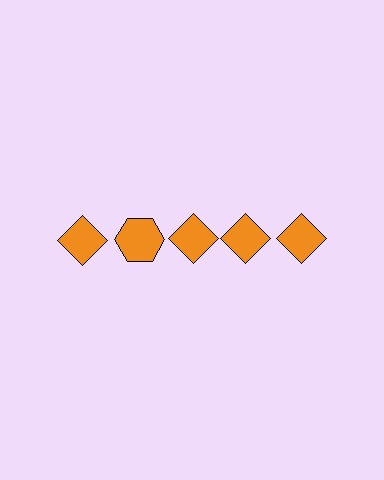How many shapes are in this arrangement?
There are 5 shapes arranged in a grid pattern.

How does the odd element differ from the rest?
It has a different shape: hexagon instead of diamond.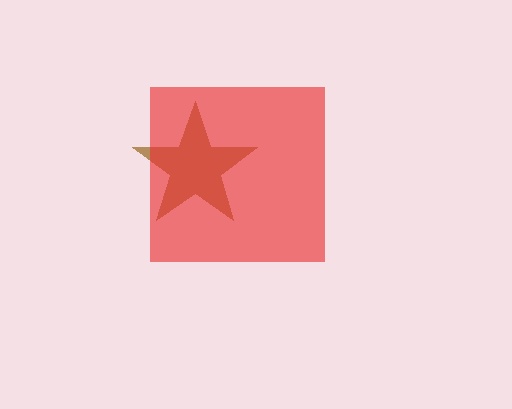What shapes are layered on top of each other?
The layered shapes are: a brown star, a red square.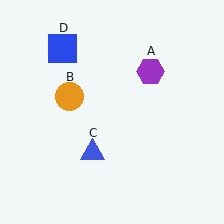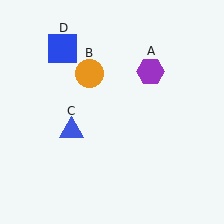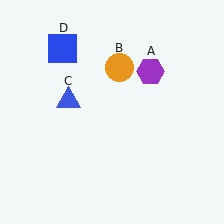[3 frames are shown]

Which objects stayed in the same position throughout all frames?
Purple hexagon (object A) and blue square (object D) remained stationary.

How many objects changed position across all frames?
2 objects changed position: orange circle (object B), blue triangle (object C).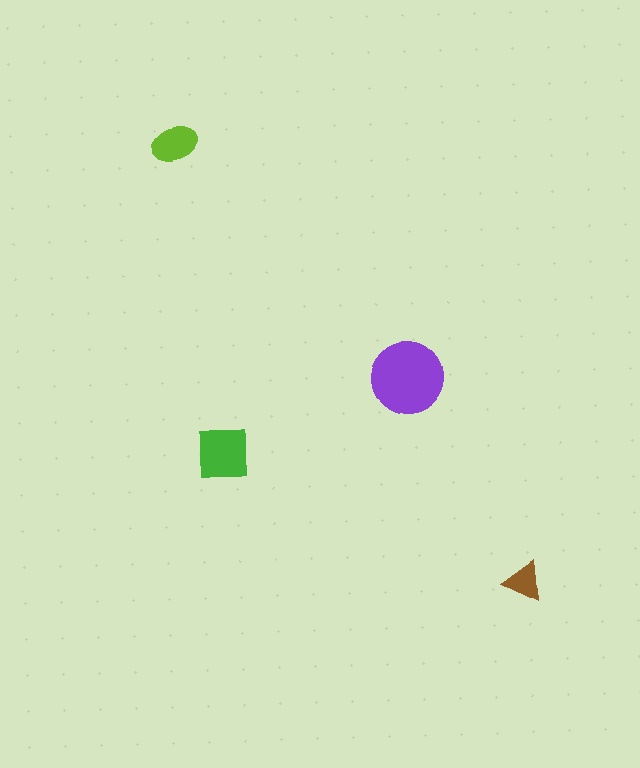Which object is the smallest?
The brown triangle.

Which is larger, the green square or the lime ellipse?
The green square.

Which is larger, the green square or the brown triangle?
The green square.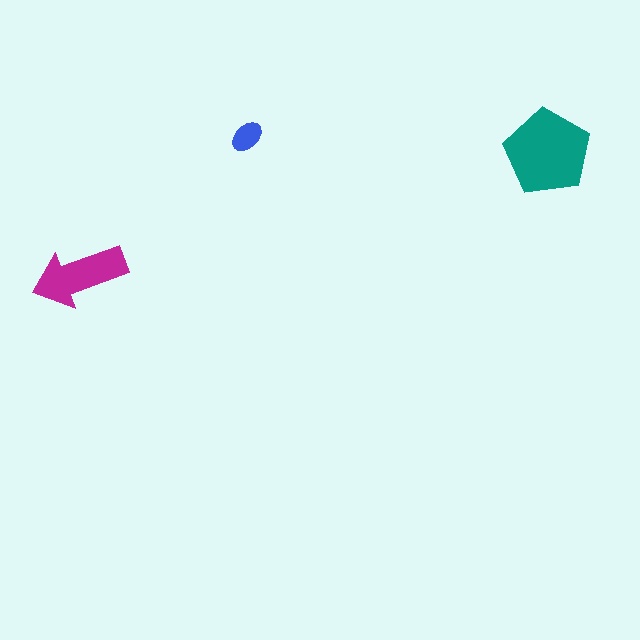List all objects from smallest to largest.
The blue ellipse, the magenta arrow, the teal pentagon.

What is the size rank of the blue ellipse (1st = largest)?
3rd.